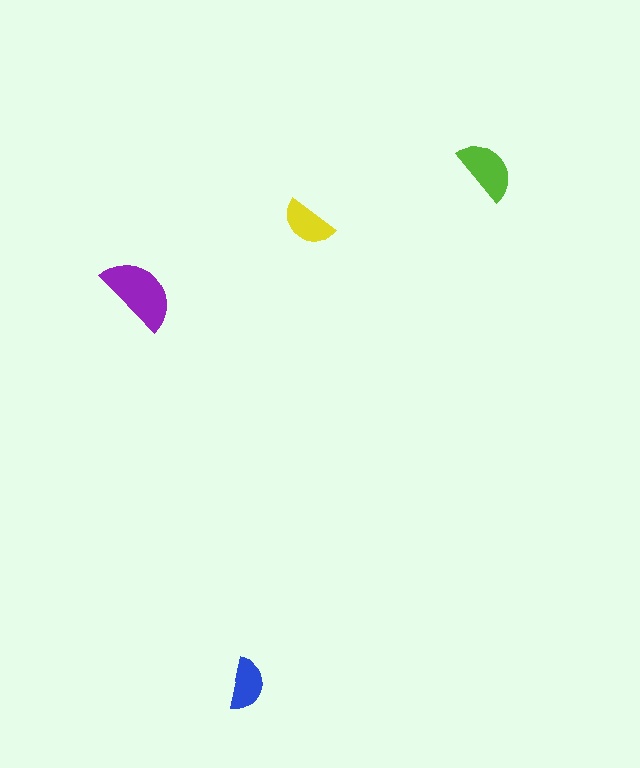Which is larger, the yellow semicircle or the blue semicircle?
The yellow one.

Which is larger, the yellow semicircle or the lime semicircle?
The lime one.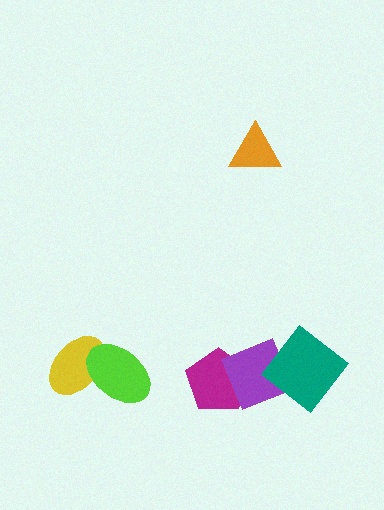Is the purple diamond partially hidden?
Yes, it is partially covered by another shape.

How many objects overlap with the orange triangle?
0 objects overlap with the orange triangle.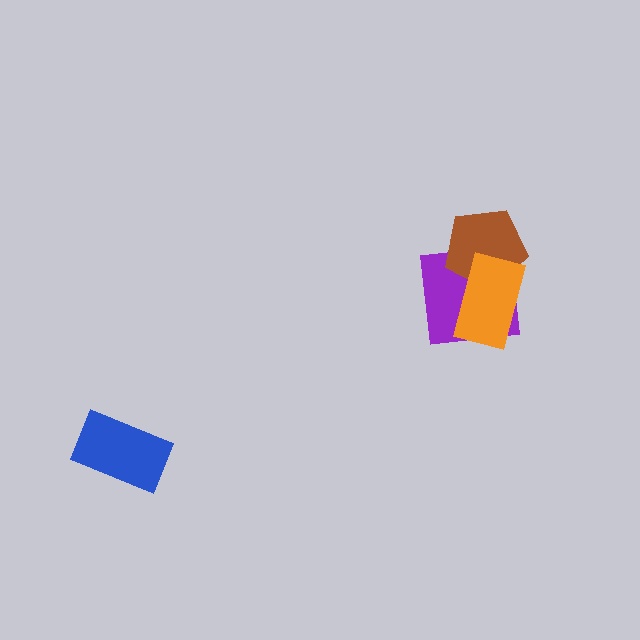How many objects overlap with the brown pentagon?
2 objects overlap with the brown pentagon.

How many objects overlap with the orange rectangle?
2 objects overlap with the orange rectangle.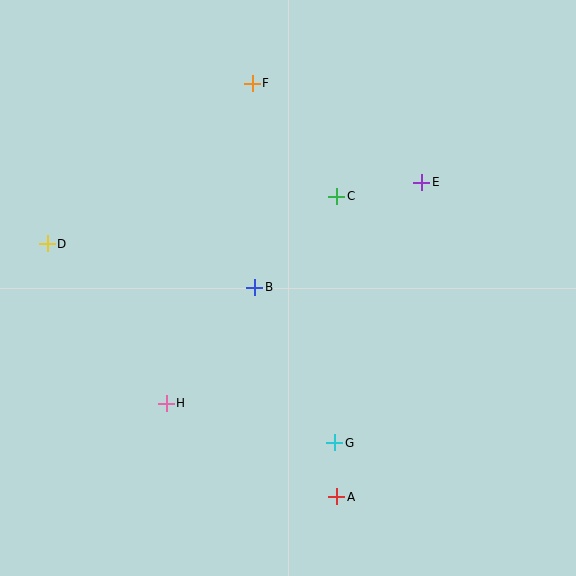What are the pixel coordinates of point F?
Point F is at (252, 83).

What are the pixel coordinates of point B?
Point B is at (255, 287).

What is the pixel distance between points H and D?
The distance between H and D is 199 pixels.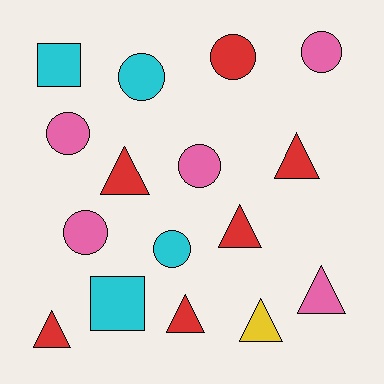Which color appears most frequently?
Red, with 6 objects.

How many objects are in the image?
There are 16 objects.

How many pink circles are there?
There are 4 pink circles.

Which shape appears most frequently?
Circle, with 7 objects.